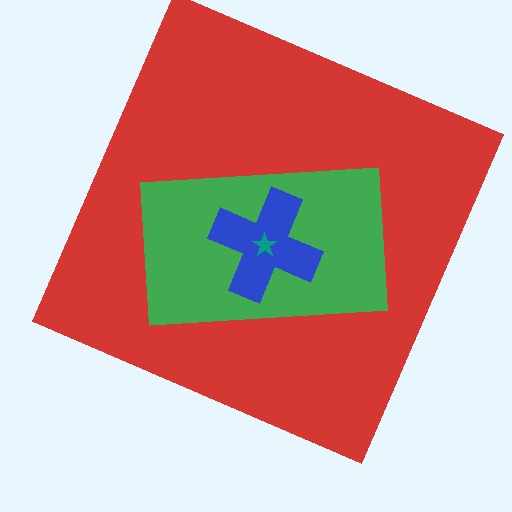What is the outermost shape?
The red square.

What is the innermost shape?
The teal star.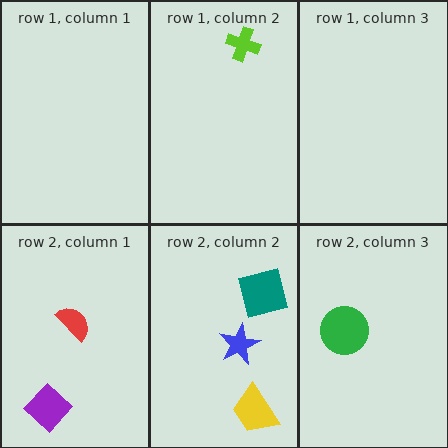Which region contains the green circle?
The row 2, column 3 region.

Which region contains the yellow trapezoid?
The row 2, column 2 region.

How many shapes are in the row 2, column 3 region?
1.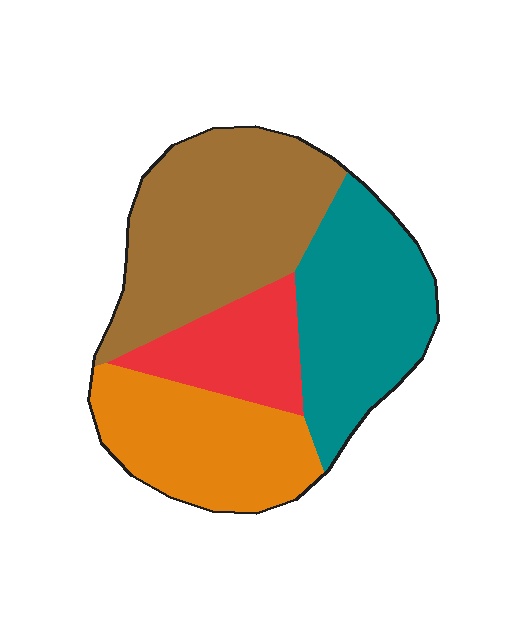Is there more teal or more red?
Teal.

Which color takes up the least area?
Red, at roughly 15%.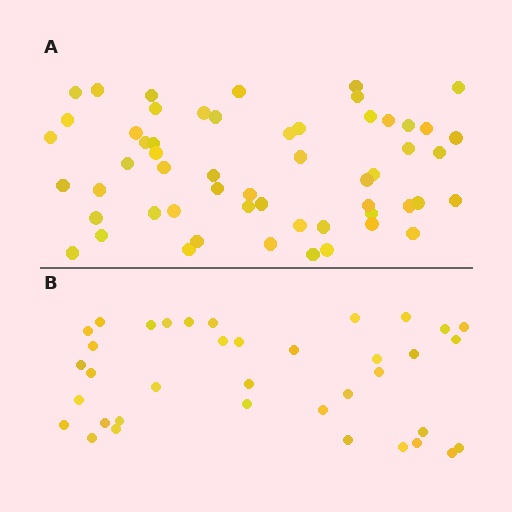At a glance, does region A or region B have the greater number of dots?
Region A (the top region) has more dots.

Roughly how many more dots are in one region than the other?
Region A has approximately 20 more dots than region B.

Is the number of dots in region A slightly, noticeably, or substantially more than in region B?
Region A has substantially more. The ratio is roughly 1.5 to 1.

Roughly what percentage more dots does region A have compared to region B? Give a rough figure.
About 50% more.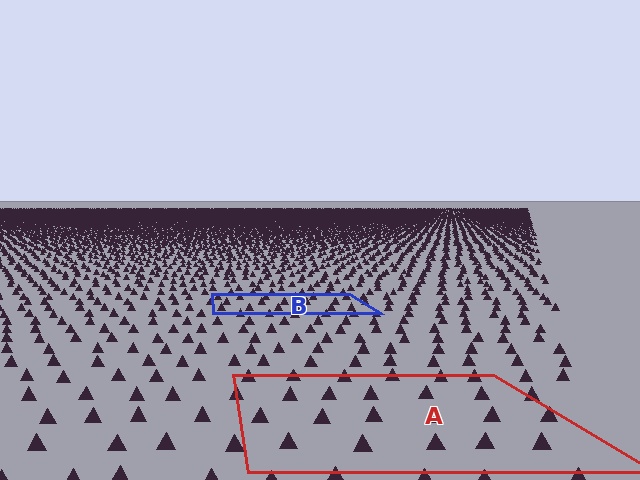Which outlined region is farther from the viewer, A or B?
Region B is farther from the viewer — the texture elements inside it appear smaller and more densely packed.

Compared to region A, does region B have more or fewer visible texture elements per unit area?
Region B has more texture elements per unit area — they are packed more densely because it is farther away.